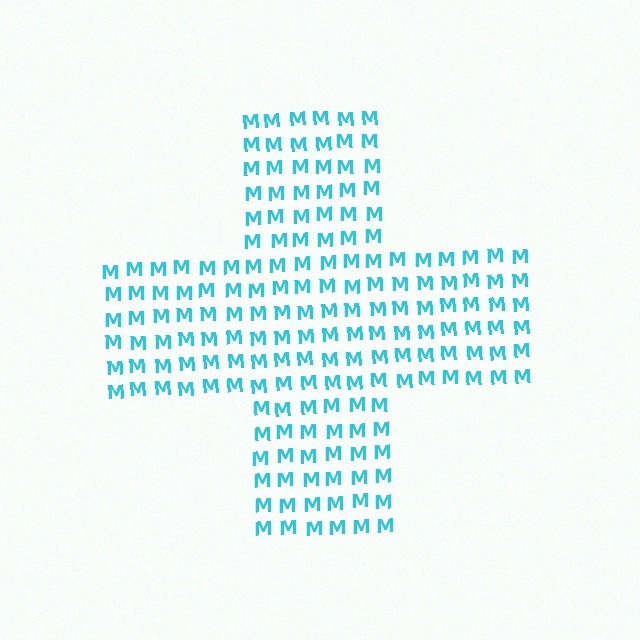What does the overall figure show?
The overall figure shows a cross.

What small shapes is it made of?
It is made of small letter M's.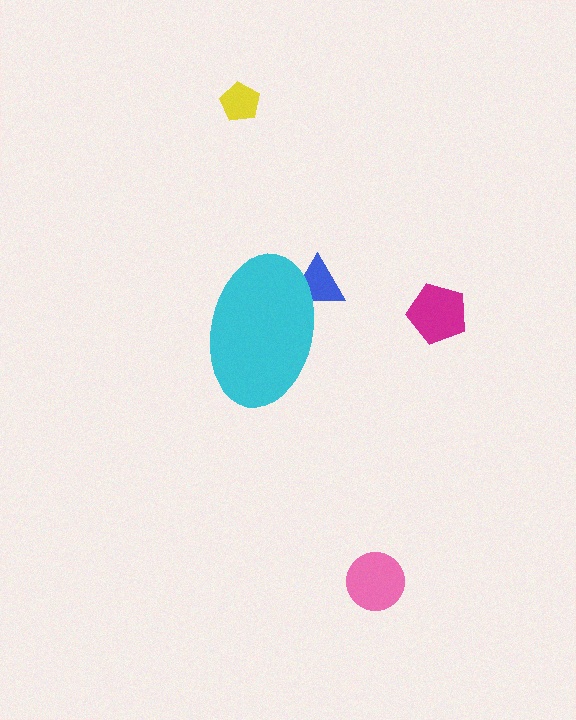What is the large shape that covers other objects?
A cyan ellipse.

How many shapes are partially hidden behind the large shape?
1 shape is partially hidden.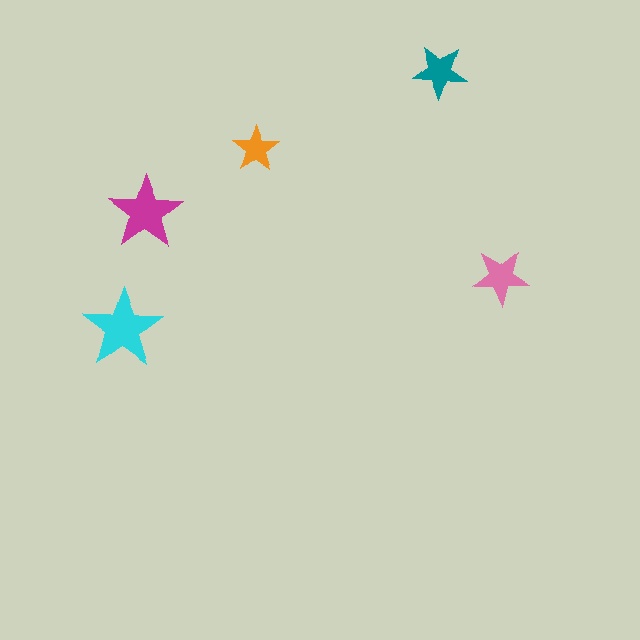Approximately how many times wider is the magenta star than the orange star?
About 1.5 times wider.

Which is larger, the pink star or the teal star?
The pink one.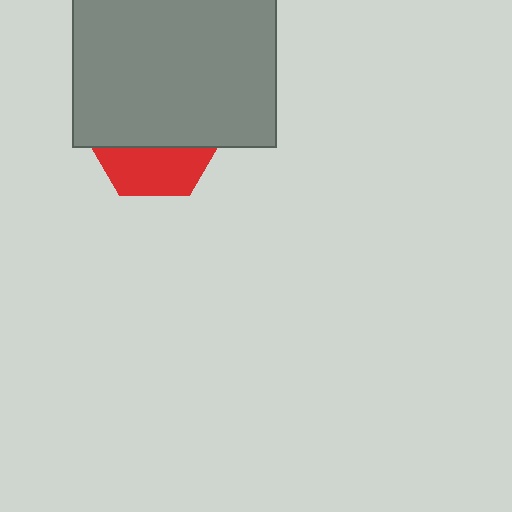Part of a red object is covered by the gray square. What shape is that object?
It is a hexagon.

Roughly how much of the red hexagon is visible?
A small part of it is visible (roughly 37%).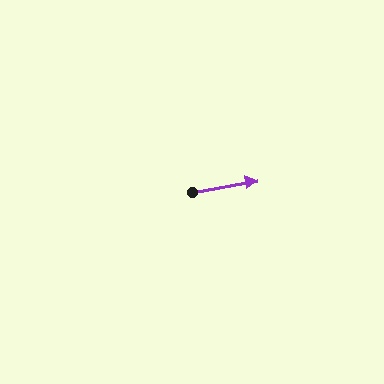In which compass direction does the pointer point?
East.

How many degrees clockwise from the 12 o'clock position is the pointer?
Approximately 80 degrees.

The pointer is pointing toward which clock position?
Roughly 3 o'clock.